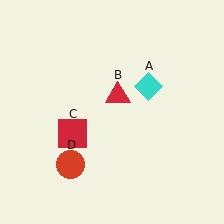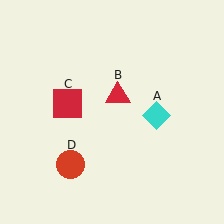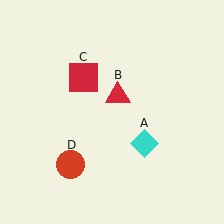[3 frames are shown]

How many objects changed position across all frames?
2 objects changed position: cyan diamond (object A), red square (object C).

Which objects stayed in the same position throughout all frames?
Red triangle (object B) and red circle (object D) remained stationary.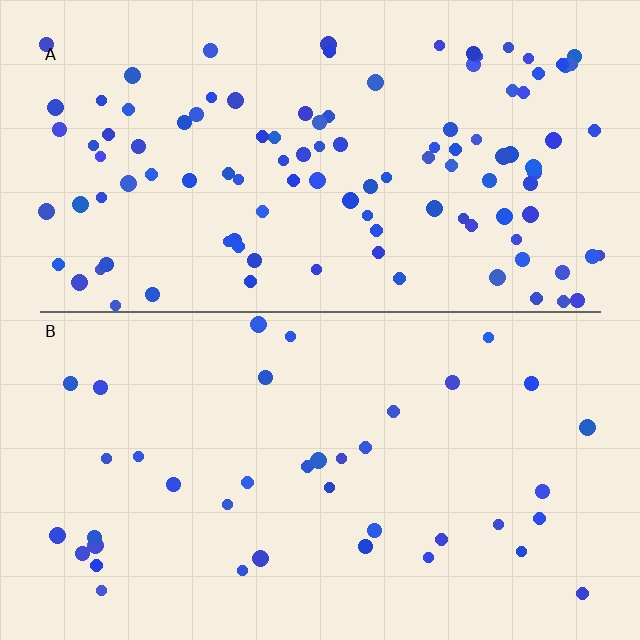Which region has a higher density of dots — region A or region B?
A (the top).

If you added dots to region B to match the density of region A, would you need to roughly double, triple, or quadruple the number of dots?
Approximately triple.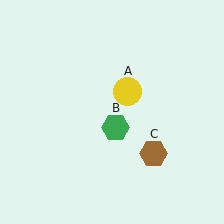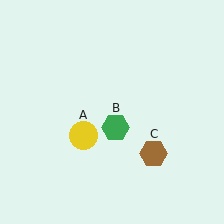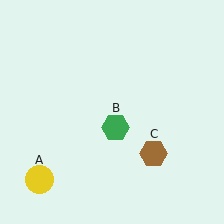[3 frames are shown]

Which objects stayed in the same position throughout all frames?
Green hexagon (object B) and brown hexagon (object C) remained stationary.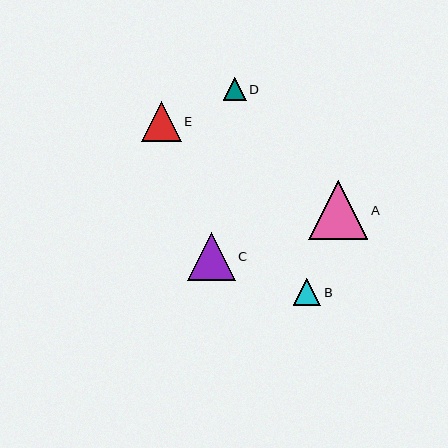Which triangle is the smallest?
Triangle D is the smallest with a size of approximately 23 pixels.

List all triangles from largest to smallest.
From largest to smallest: A, C, E, B, D.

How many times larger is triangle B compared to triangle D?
Triangle B is approximately 1.2 times the size of triangle D.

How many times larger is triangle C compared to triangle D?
Triangle C is approximately 2.1 times the size of triangle D.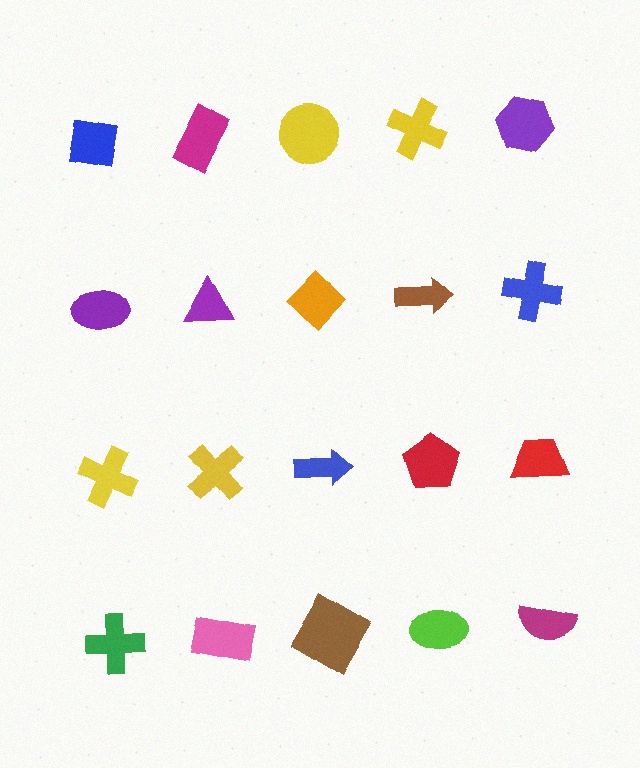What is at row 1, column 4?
A yellow cross.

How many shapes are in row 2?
5 shapes.